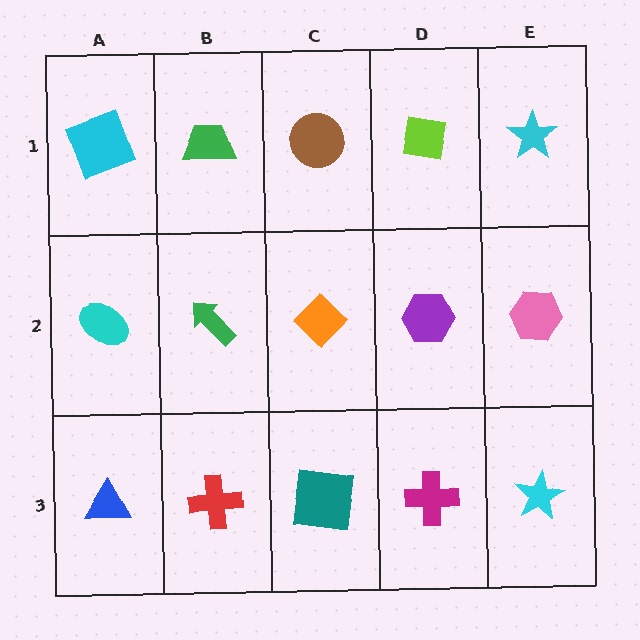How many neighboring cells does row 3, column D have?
3.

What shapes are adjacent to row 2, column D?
A lime square (row 1, column D), a magenta cross (row 3, column D), an orange diamond (row 2, column C), a pink hexagon (row 2, column E).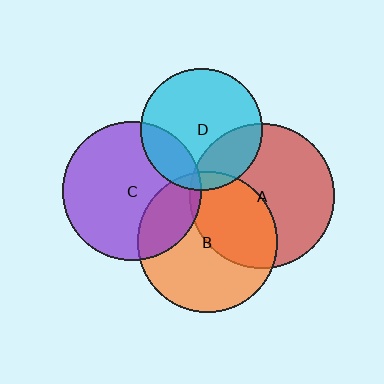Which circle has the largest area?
Circle A (red).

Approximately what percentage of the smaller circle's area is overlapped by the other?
Approximately 5%.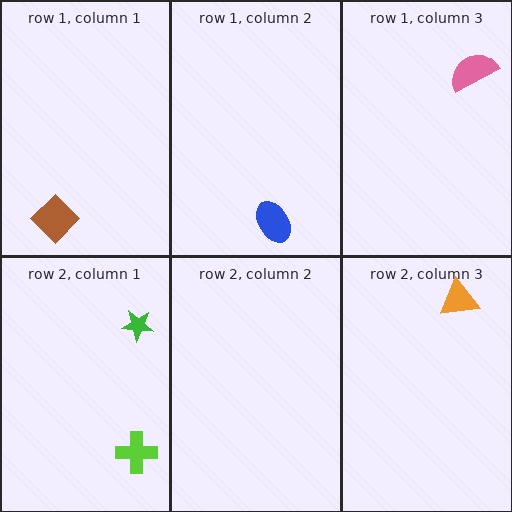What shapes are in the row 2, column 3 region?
The orange triangle.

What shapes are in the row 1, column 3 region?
The pink semicircle.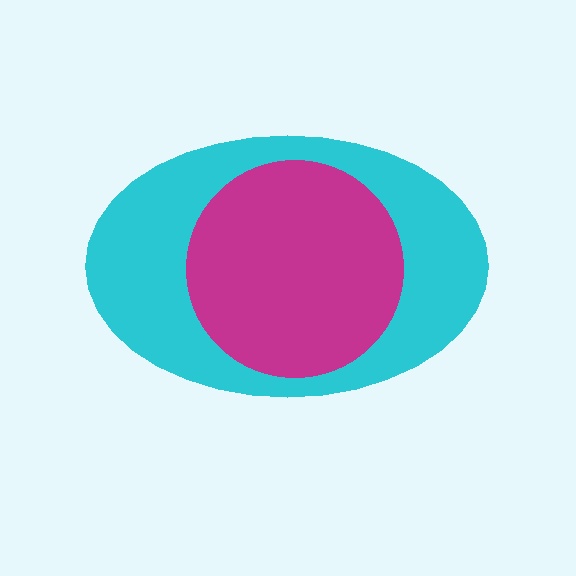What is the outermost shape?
The cyan ellipse.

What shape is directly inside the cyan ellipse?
The magenta circle.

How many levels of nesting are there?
2.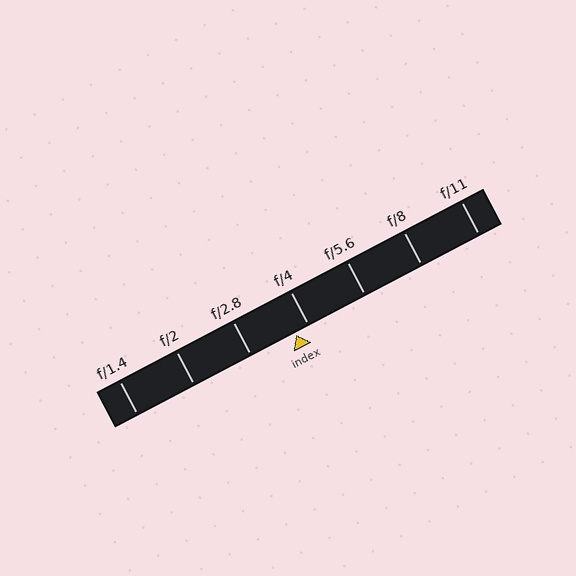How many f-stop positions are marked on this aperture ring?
There are 7 f-stop positions marked.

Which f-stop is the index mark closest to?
The index mark is closest to f/4.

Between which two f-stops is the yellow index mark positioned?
The index mark is between f/2.8 and f/4.